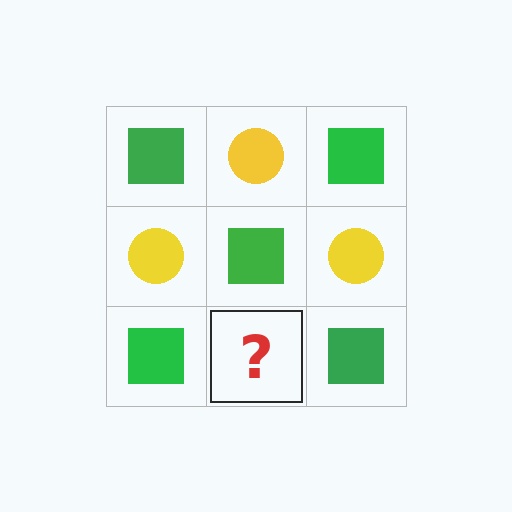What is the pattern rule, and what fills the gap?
The rule is that it alternates green square and yellow circle in a checkerboard pattern. The gap should be filled with a yellow circle.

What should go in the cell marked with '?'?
The missing cell should contain a yellow circle.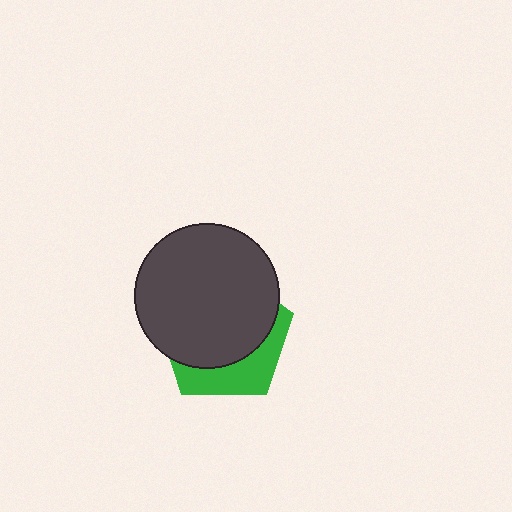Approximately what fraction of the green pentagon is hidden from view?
Roughly 68% of the green pentagon is hidden behind the dark gray circle.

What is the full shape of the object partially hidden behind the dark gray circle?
The partially hidden object is a green pentagon.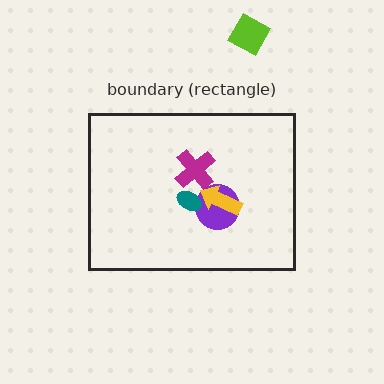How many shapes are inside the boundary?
4 inside, 1 outside.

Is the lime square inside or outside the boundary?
Outside.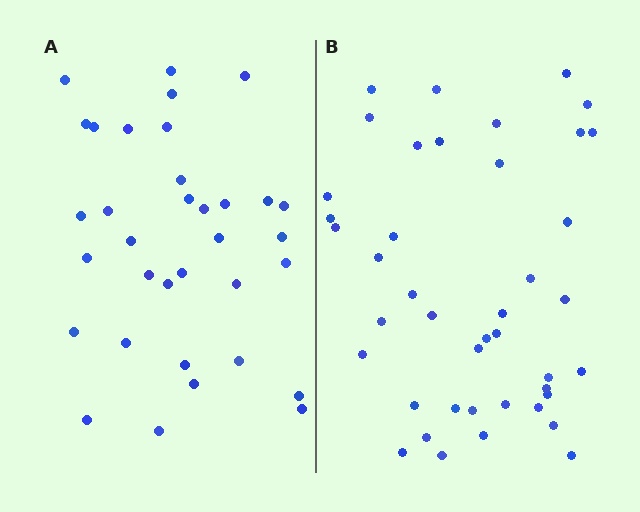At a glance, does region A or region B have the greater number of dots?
Region B (the right region) has more dots.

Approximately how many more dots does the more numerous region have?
Region B has roughly 8 or so more dots than region A.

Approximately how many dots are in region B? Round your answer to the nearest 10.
About 40 dots. (The exact count is 42, which rounds to 40.)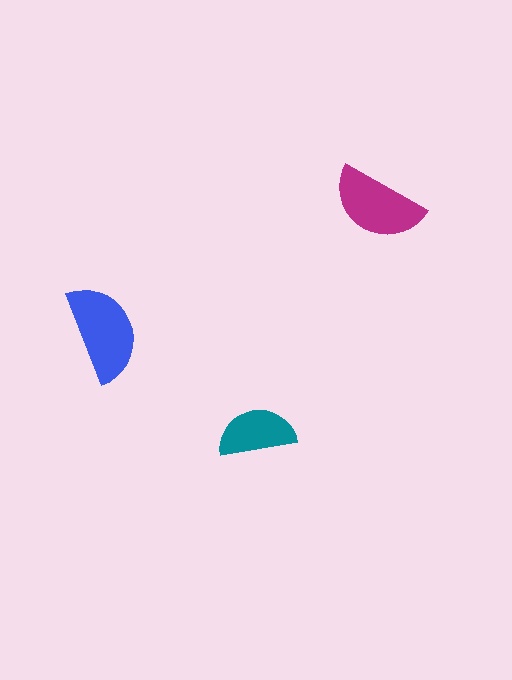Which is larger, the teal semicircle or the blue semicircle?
The blue one.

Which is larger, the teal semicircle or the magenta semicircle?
The magenta one.